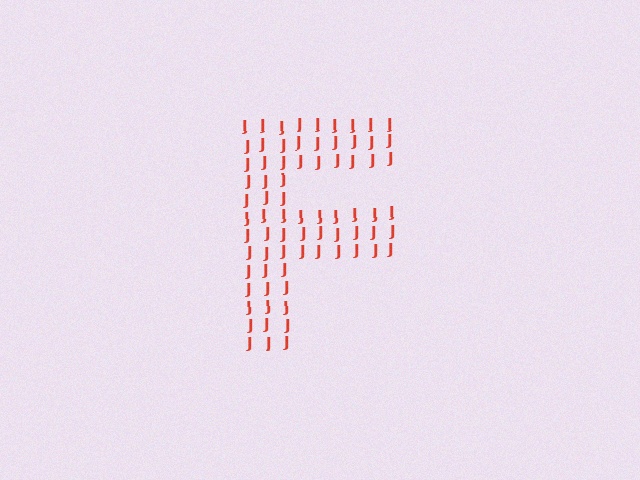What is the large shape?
The large shape is the letter F.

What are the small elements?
The small elements are letter J's.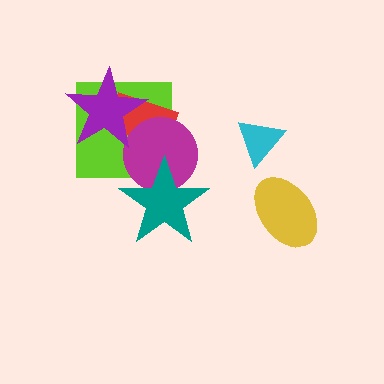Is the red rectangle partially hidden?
Yes, it is partially covered by another shape.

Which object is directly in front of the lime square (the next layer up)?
The red rectangle is directly in front of the lime square.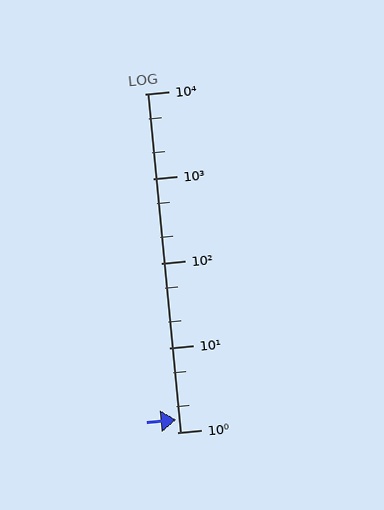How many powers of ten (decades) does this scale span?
The scale spans 4 decades, from 1 to 10000.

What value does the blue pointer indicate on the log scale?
The pointer indicates approximately 1.4.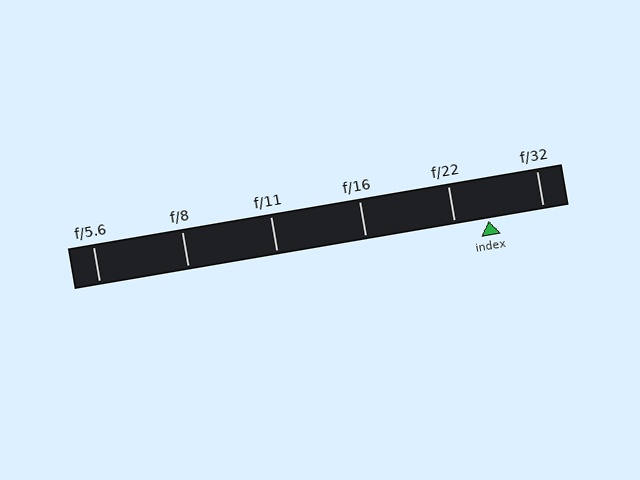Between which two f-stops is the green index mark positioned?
The index mark is between f/22 and f/32.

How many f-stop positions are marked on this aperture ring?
There are 6 f-stop positions marked.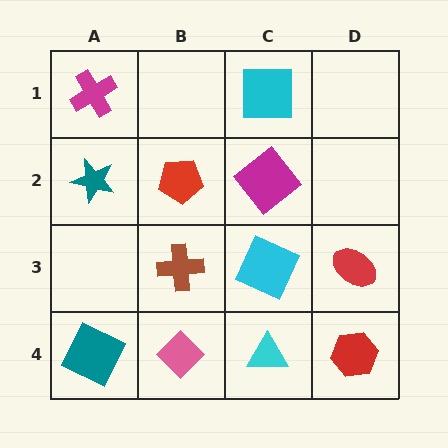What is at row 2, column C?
A magenta diamond.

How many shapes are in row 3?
3 shapes.